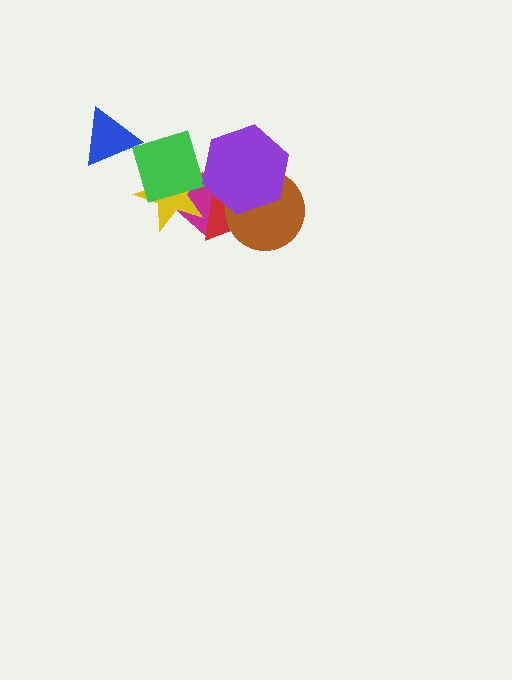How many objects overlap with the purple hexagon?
3 objects overlap with the purple hexagon.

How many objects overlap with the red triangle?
4 objects overlap with the red triangle.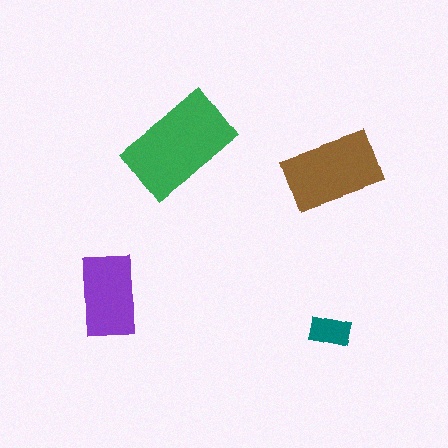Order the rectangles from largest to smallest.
the green one, the brown one, the purple one, the teal one.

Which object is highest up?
The green rectangle is topmost.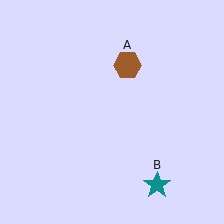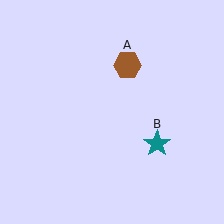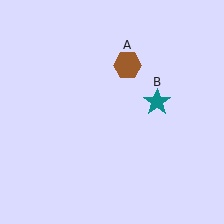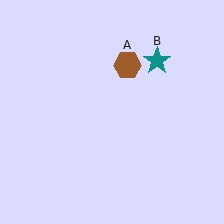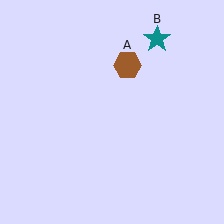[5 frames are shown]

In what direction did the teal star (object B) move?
The teal star (object B) moved up.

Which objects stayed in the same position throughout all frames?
Brown hexagon (object A) remained stationary.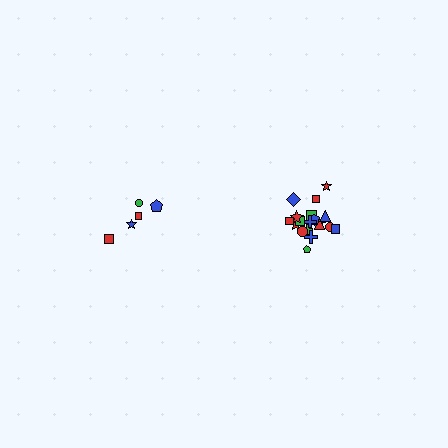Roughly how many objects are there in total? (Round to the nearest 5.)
Roughly 25 objects in total.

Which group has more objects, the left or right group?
The right group.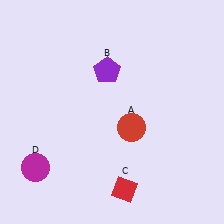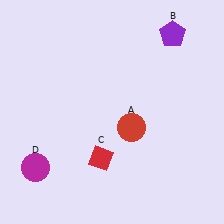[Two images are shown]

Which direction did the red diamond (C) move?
The red diamond (C) moved up.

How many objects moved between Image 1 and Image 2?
2 objects moved between the two images.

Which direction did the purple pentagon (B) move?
The purple pentagon (B) moved right.